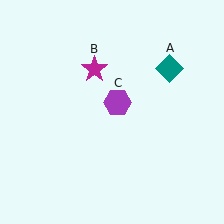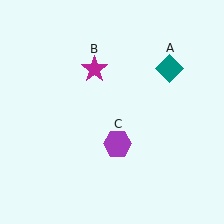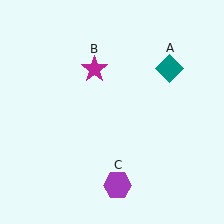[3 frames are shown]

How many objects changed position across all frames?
1 object changed position: purple hexagon (object C).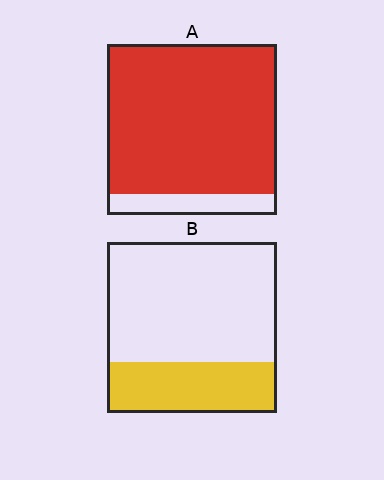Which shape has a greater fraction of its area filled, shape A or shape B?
Shape A.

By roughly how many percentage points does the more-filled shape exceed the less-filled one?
By roughly 60 percentage points (A over B).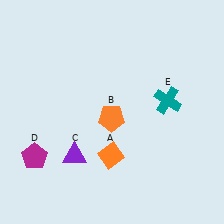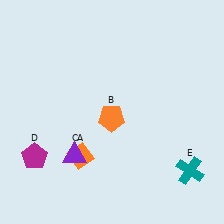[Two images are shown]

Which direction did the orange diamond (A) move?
The orange diamond (A) moved left.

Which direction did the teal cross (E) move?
The teal cross (E) moved down.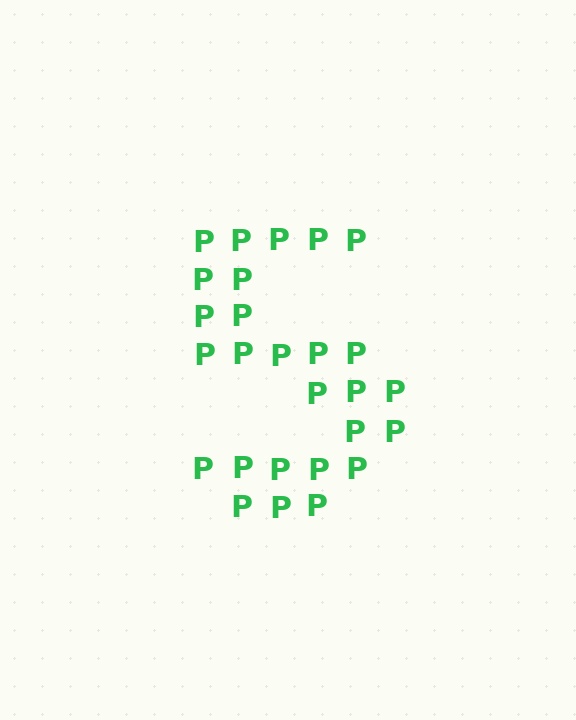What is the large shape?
The large shape is the letter S.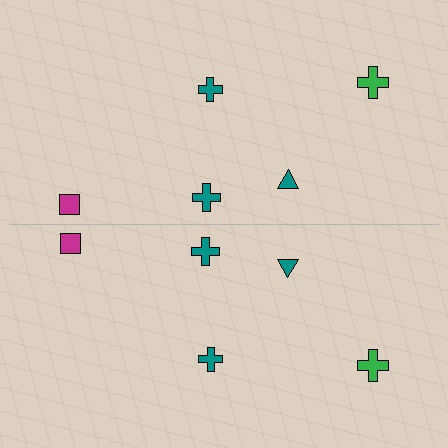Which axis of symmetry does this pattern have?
The pattern has a horizontal axis of symmetry running through the center of the image.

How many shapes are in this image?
There are 10 shapes in this image.